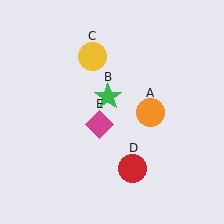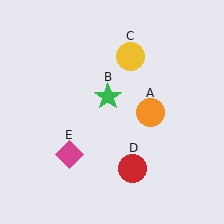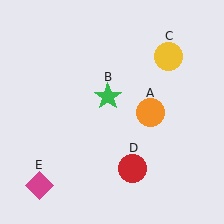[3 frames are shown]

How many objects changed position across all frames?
2 objects changed position: yellow circle (object C), magenta diamond (object E).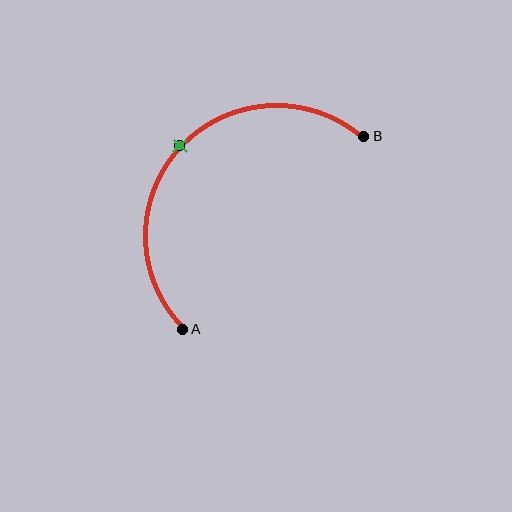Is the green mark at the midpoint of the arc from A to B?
Yes. The green mark lies on the arc at equal arc-length from both A and B — it is the arc midpoint.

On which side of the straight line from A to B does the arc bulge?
The arc bulges above and to the left of the straight line connecting A and B.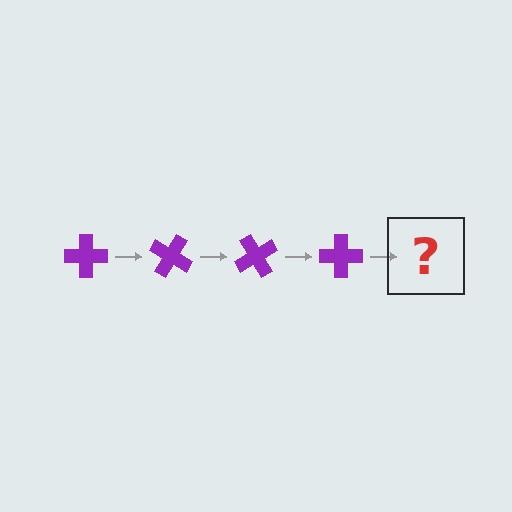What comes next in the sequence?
The next element should be a purple cross rotated 120 degrees.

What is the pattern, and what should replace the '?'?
The pattern is that the cross rotates 30 degrees each step. The '?' should be a purple cross rotated 120 degrees.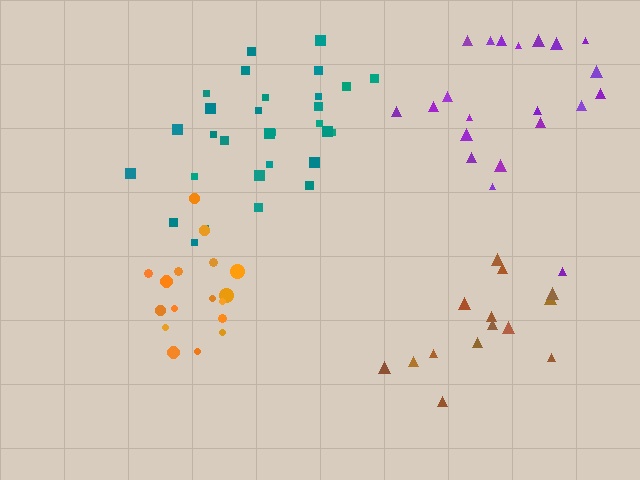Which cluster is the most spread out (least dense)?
Purple.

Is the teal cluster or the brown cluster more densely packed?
Teal.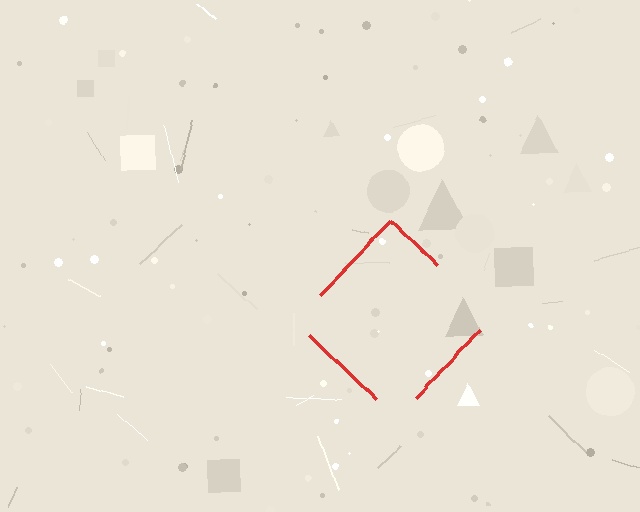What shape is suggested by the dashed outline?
The dashed outline suggests a diamond.